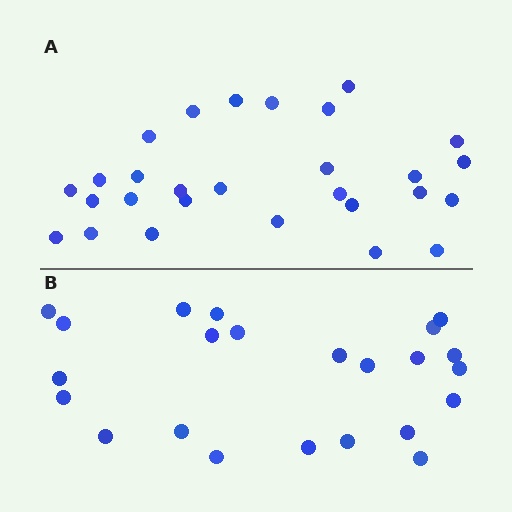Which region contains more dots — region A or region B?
Region A (the top region) has more dots.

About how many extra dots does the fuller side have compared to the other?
Region A has about 5 more dots than region B.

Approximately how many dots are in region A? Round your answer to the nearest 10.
About 30 dots. (The exact count is 28, which rounds to 30.)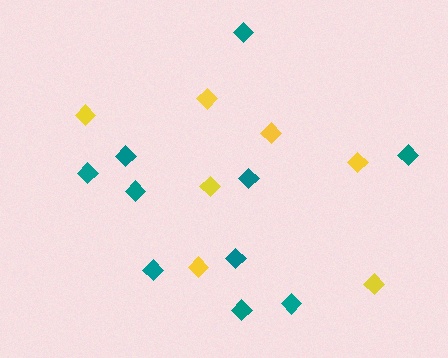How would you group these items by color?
There are 2 groups: one group of teal diamonds (10) and one group of yellow diamonds (7).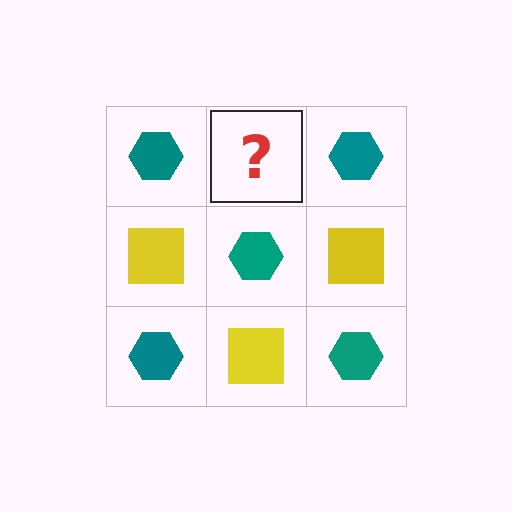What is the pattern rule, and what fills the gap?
The rule is that it alternates teal hexagon and yellow square in a checkerboard pattern. The gap should be filled with a yellow square.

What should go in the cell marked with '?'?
The missing cell should contain a yellow square.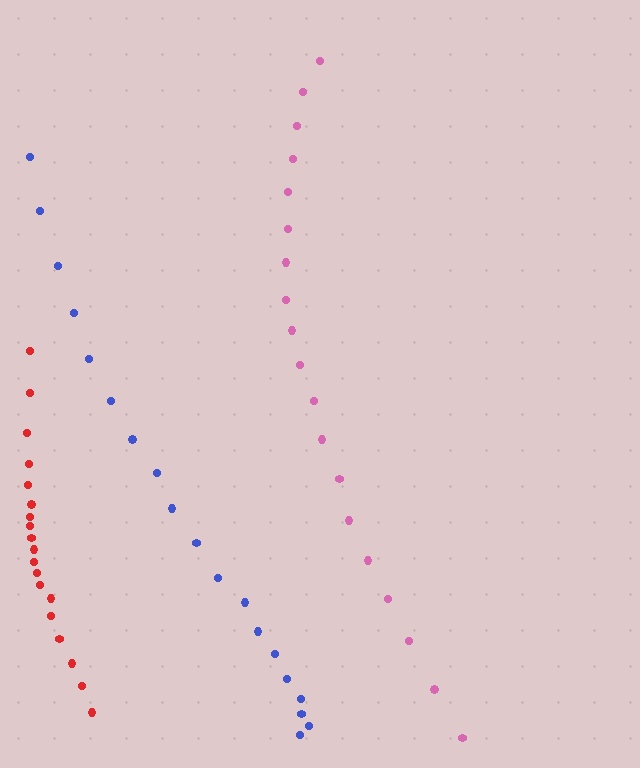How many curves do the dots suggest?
There are 3 distinct paths.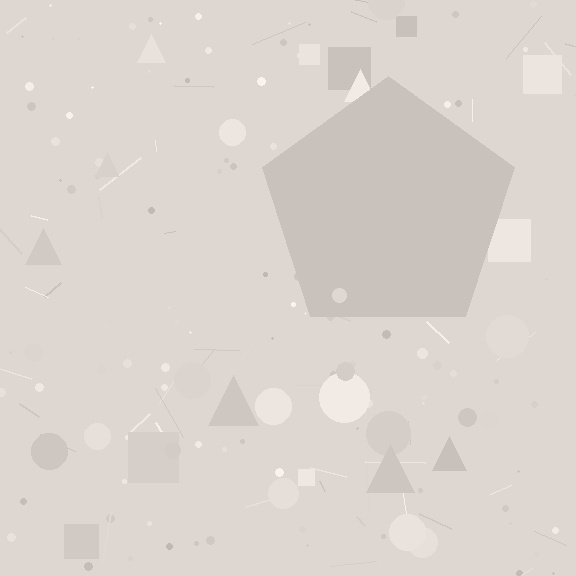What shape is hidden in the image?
A pentagon is hidden in the image.